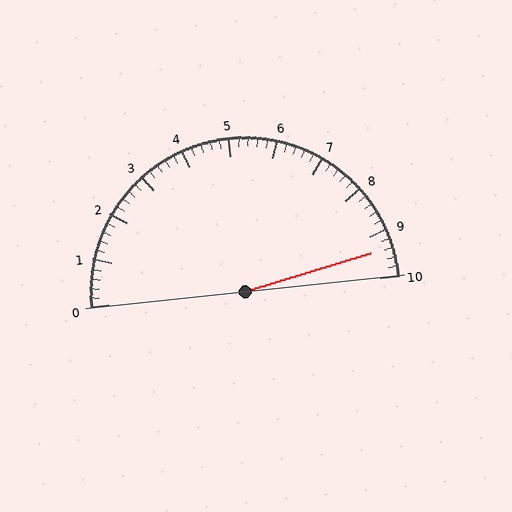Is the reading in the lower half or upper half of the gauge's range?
The reading is in the upper half of the range (0 to 10).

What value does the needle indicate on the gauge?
The needle indicates approximately 9.4.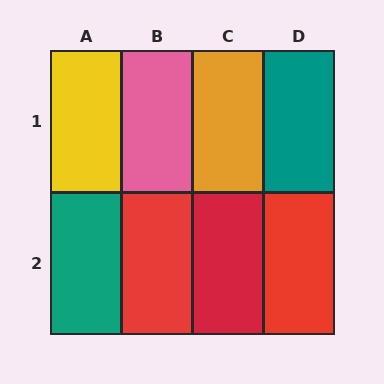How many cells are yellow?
1 cell is yellow.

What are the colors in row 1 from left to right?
Yellow, pink, orange, teal.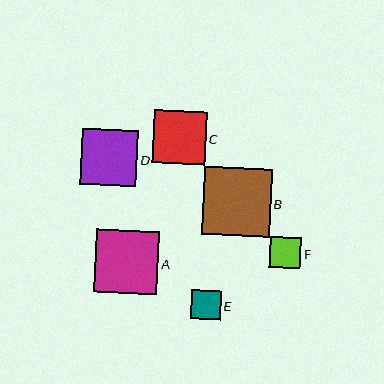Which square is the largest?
Square B is the largest with a size of approximately 68 pixels.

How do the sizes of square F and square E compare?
Square F and square E are approximately the same size.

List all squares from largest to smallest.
From largest to smallest: B, A, D, C, F, E.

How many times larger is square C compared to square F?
Square C is approximately 1.7 times the size of square F.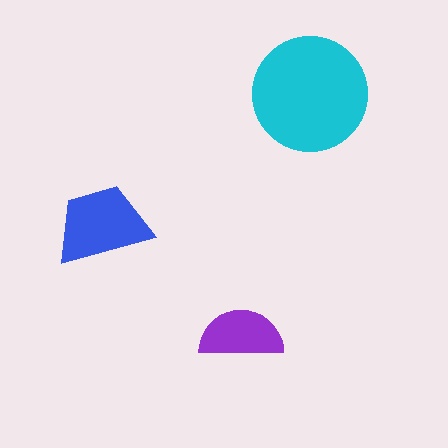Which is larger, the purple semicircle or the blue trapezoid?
The blue trapezoid.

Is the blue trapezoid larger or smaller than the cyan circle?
Smaller.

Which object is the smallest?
The purple semicircle.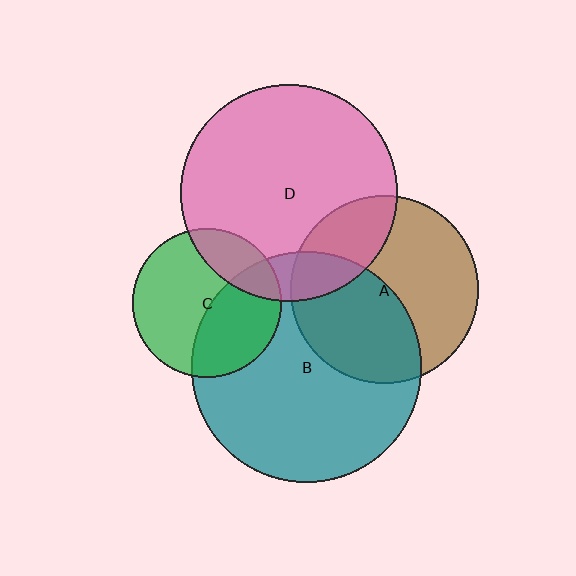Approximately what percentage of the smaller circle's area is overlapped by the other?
Approximately 45%.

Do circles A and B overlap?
Yes.